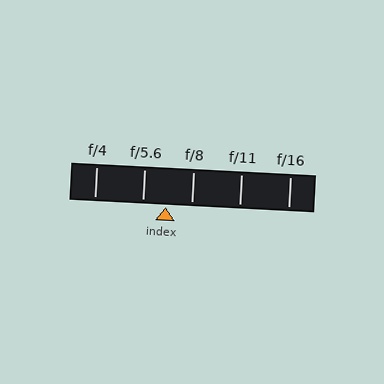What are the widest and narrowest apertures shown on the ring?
The widest aperture shown is f/4 and the narrowest is f/16.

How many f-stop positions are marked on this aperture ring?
There are 5 f-stop positions marked.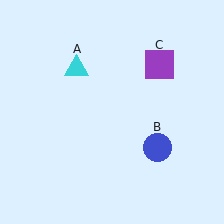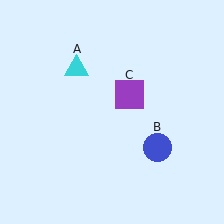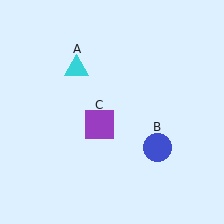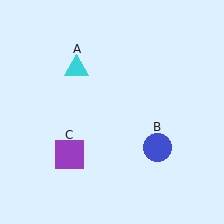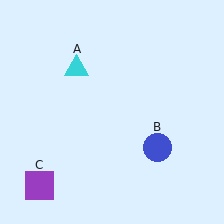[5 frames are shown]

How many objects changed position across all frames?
1 object changed position: purple square (object C).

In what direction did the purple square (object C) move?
The purple square (object C) moved down and to the left.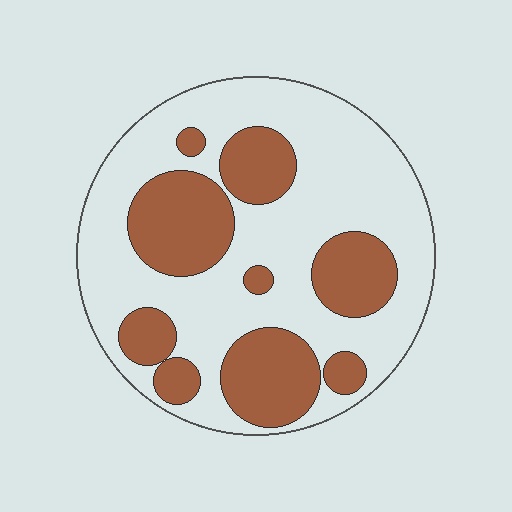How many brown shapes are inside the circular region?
9.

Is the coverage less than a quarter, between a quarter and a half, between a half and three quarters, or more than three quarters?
Between a quarter and a half.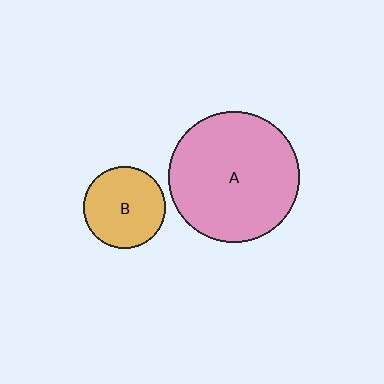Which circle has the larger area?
Circle A (pink).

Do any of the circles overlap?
No, none of the circles overlap.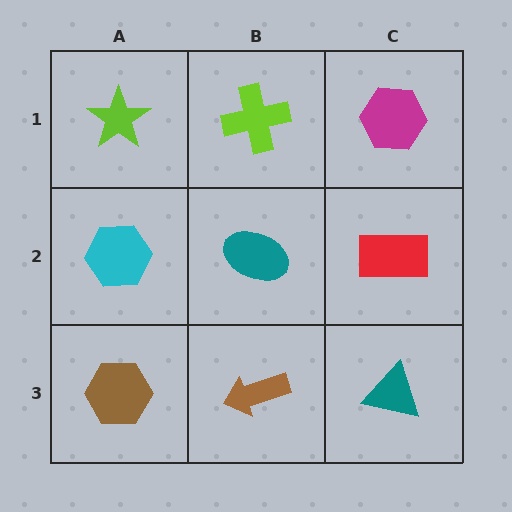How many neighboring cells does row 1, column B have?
3.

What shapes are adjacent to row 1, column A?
A cyan hexagon (row 2, column A), a lime cross (row 1, column B).